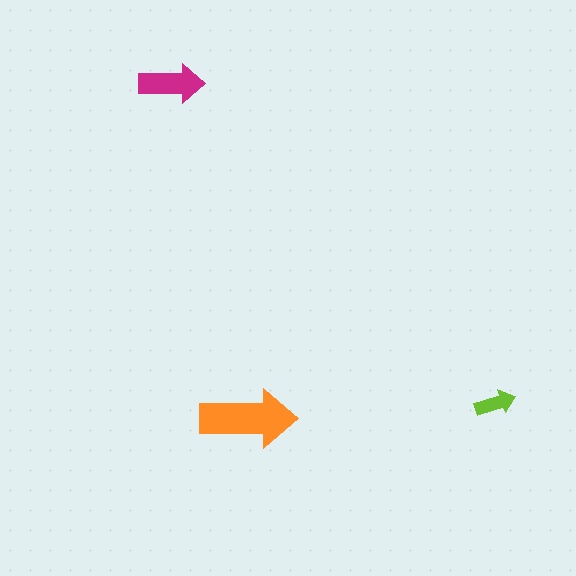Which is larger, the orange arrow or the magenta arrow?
The orange one.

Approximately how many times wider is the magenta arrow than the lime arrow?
About 1.5 times wider.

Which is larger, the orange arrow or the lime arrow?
The orange one.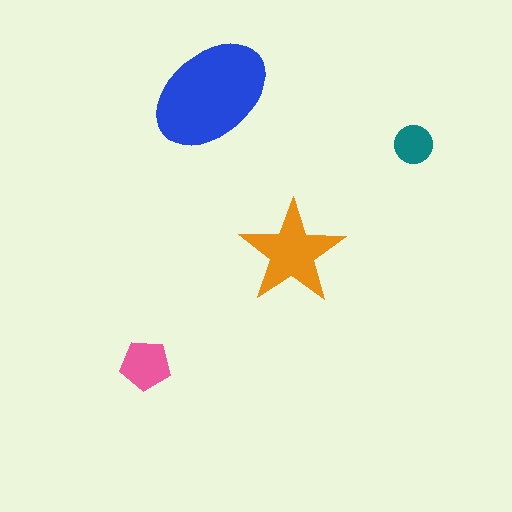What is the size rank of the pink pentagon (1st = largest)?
3rd.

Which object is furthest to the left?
The pink pentagon is leftmost.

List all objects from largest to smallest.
The blue ellipse, the orange star, the pink pentagon, the teal circle.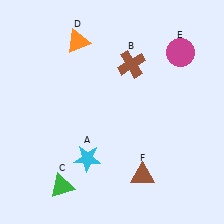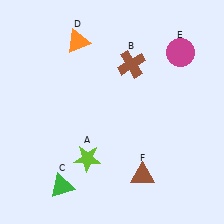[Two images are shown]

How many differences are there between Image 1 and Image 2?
There is 1 difference between the two images.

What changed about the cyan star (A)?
In Image 1, A is cyan. In Image 2, it changed to lime.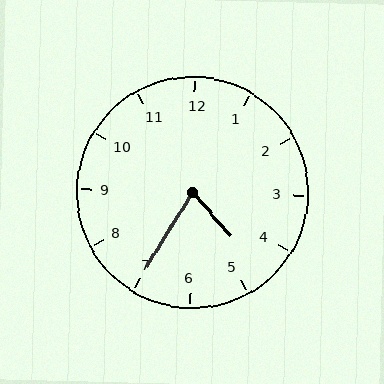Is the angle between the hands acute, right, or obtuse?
It is acute.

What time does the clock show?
4:35.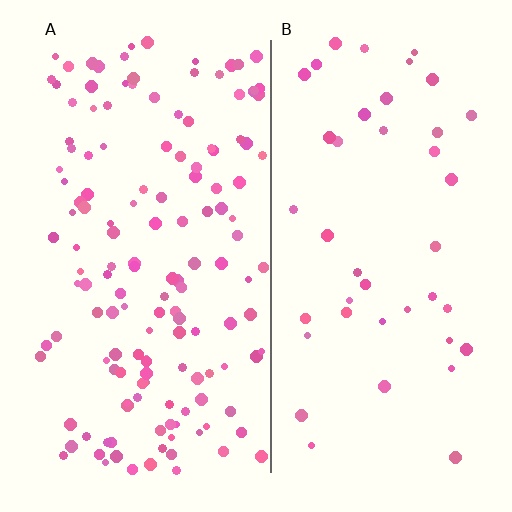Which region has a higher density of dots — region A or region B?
A (the left).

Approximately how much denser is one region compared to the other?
Approximately 3.4× — region A over region B.